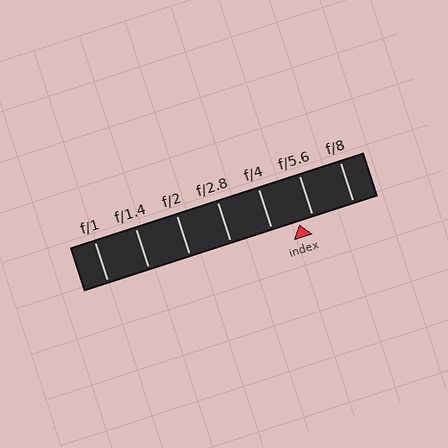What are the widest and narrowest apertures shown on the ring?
The widest aperture shown is f/1 and the narrowest is f/8.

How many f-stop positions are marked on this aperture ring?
There are 7 f-stop positions marked.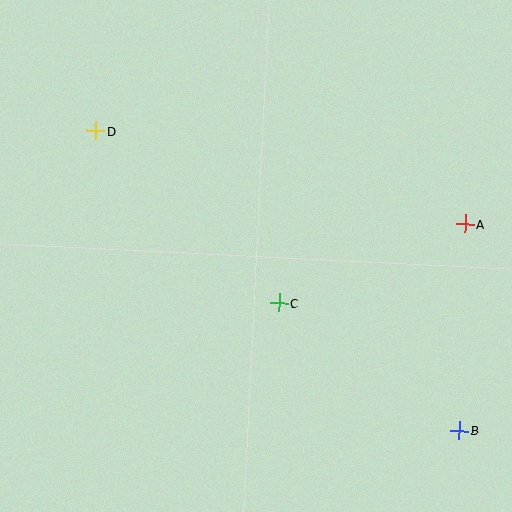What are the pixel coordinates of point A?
Point A is at (465, 224).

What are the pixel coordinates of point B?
Point B is at (459, 431).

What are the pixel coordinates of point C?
Point C is at (279, 303).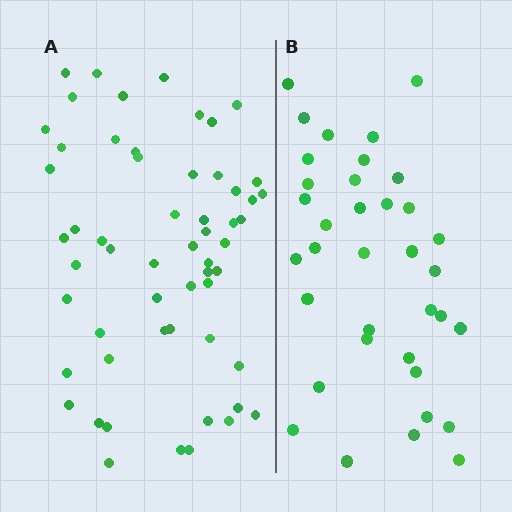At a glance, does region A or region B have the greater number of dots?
Region A (the left region) has more dots.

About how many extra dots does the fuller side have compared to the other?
Region A has approximately 20 more dots than region B.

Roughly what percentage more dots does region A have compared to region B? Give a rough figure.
About 60% more.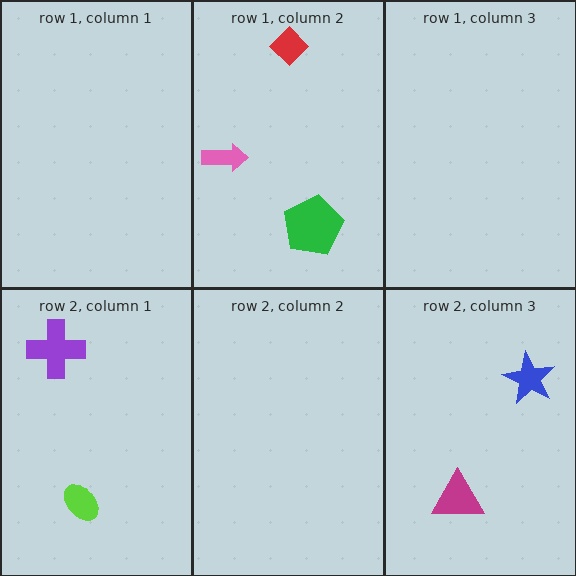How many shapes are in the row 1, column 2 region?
3.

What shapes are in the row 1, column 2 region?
The green pentagon, the pink arrow, the red diamond.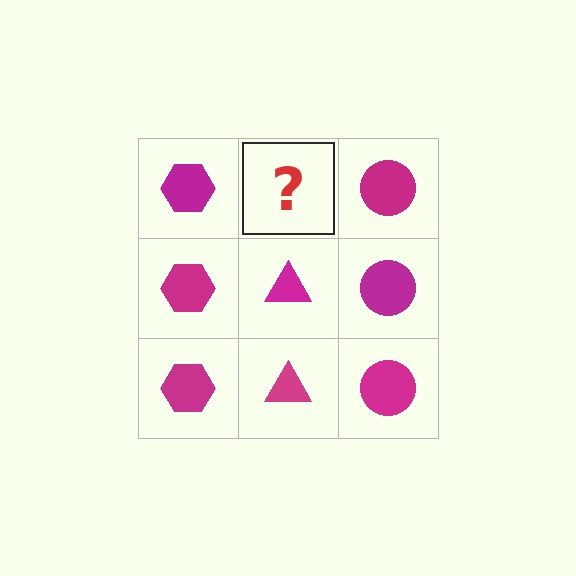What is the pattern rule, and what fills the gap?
The rule is that each column has a consistent shape. The gap should be filled with a magenta triangle.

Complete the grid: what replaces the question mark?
The question mark should be replaced with a magenta triangle.